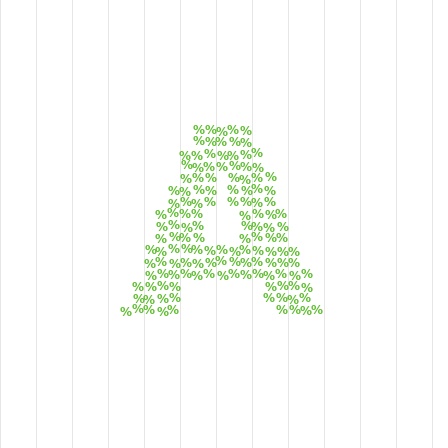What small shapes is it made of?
It is made of small percent signs.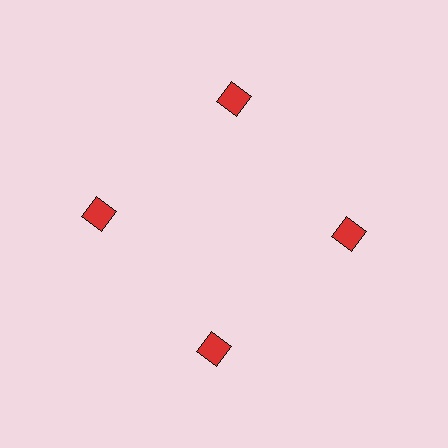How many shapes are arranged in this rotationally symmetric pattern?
There are 4 shapes, arranged in 4 groups of 1.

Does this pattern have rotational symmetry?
Yes, this pattern has 4-fold rotational symmetry. It looks the same after rotating 90 degrees around the center.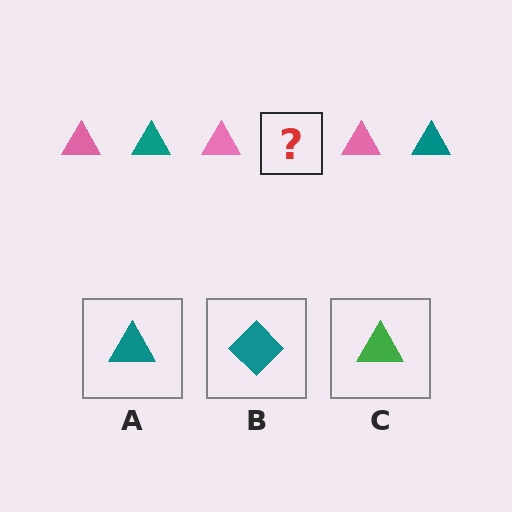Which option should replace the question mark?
Option A.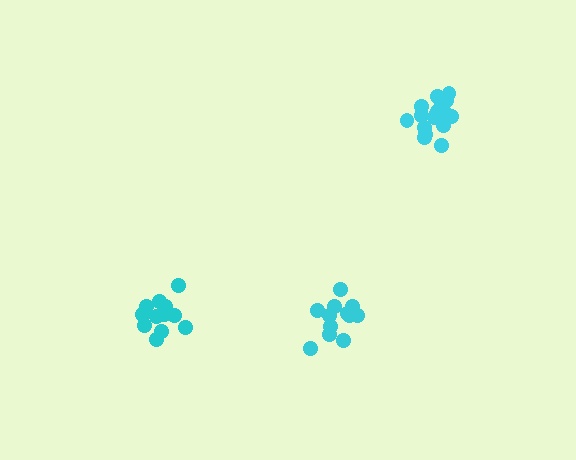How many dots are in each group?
Group 1: 12 dots, Group 2: 12 dots, Group 3: 17 dots (41 total).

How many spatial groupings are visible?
There are 3 spatial groupings.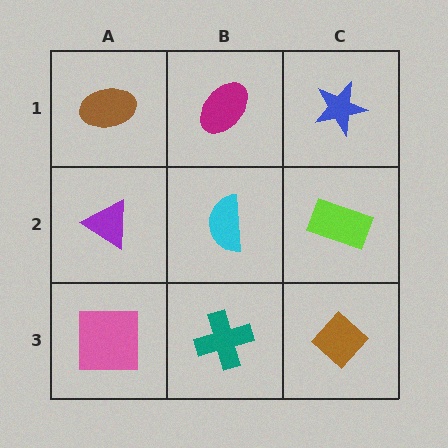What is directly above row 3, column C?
A lime rectangle.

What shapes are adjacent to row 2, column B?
A magenta ellipse (row 1, column B), a teal cross (row 3, column B), a purple triangle (row 2, column A), a lime rectangle (row 2, column C).